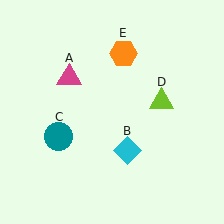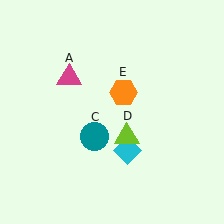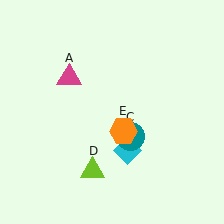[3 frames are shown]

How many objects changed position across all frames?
3 objects changed position: teal circle (object C), lime triangle (object D), orange hexagon (object E).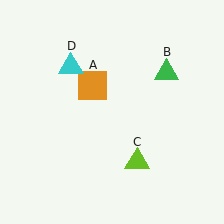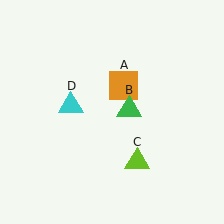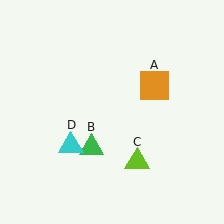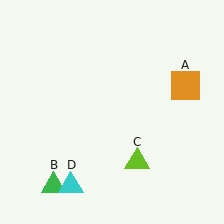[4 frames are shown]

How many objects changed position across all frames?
3 objects changed position: orange square (object A), green triangle (object B), cyan triangle (object D).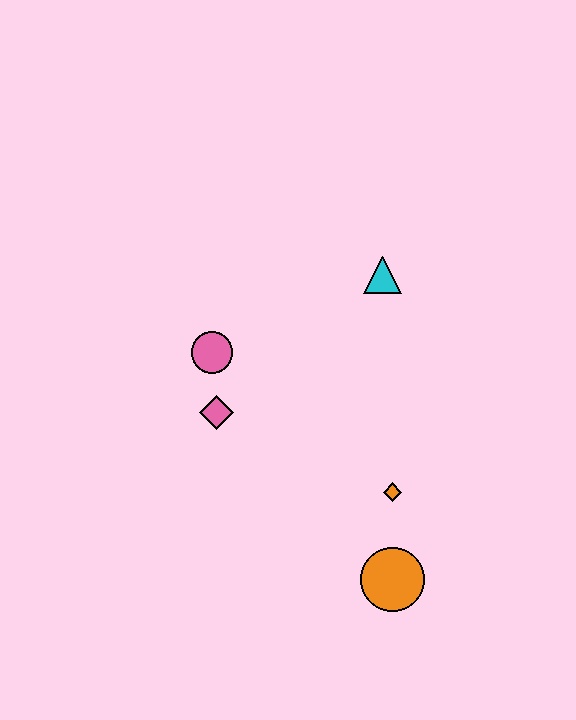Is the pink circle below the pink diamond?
No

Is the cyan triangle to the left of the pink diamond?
No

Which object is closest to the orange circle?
The orange diamond is closest to the orange circle.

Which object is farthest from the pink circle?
The orange circle is farthest from the pink circle.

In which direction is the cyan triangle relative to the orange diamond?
The cyan triangle is above the orange diamond.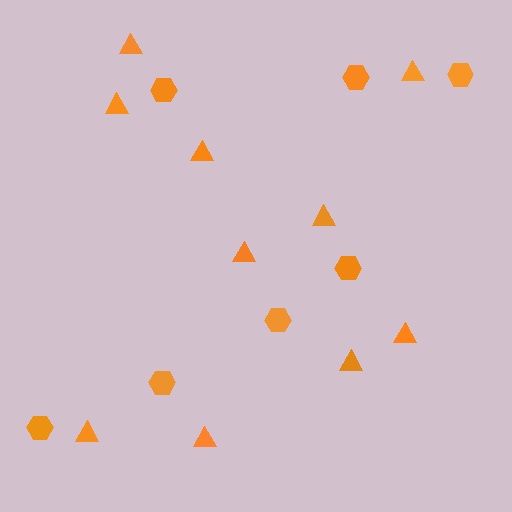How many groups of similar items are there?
There are 2 groups: one group of triangles (10) and one group of hexagons (7).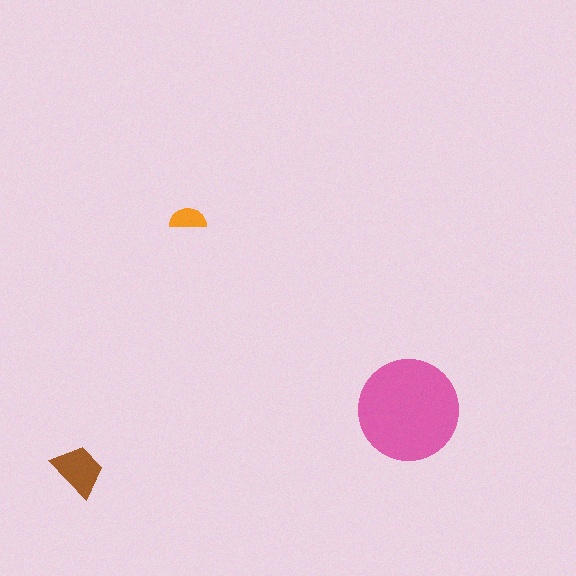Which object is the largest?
The pink circle.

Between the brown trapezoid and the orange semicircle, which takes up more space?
The brown trapezoid.